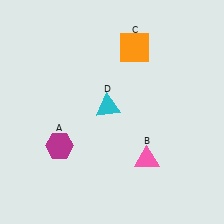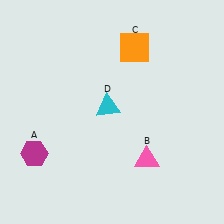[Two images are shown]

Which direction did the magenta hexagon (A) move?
The magenta hexagon (A) moved left.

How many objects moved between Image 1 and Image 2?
1 object moved between the two images.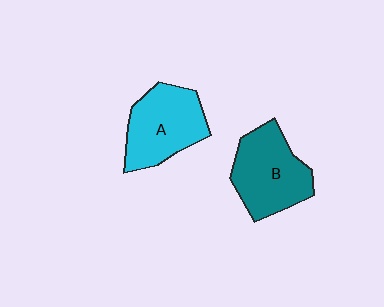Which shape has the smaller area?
Shape A (cyan).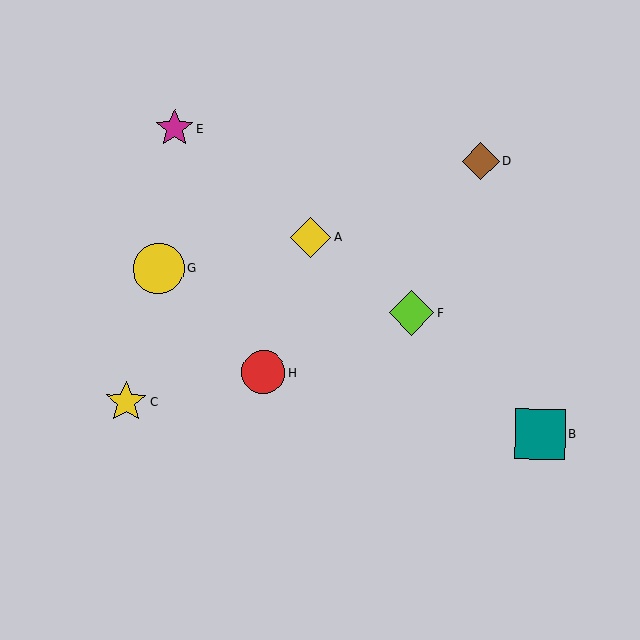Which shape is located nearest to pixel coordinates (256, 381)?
The red circle (labeled H) at (264, 373) is nearest to that location.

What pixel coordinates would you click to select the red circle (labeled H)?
Click at (264, 373) to select the red circle H.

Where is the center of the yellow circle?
The center of the yellow circle is at (159, 268).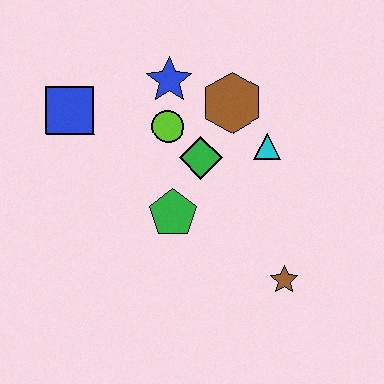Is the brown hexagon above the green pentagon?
Yes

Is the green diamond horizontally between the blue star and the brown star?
Yes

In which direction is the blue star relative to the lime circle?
The blue star is above the lime circle.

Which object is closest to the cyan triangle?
The brown hexagon is closest to the cyan triangle.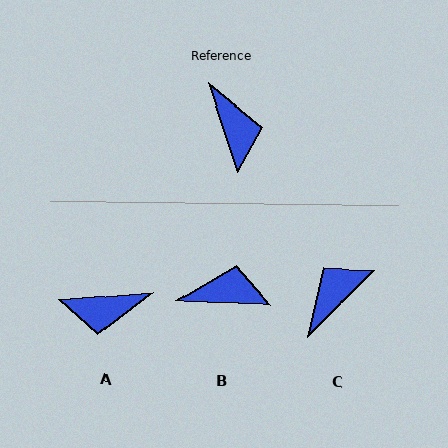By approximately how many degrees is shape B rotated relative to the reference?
Approximately 69 degrees counter-clockwise.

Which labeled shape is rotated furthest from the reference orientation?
C, about 116 degrees away.